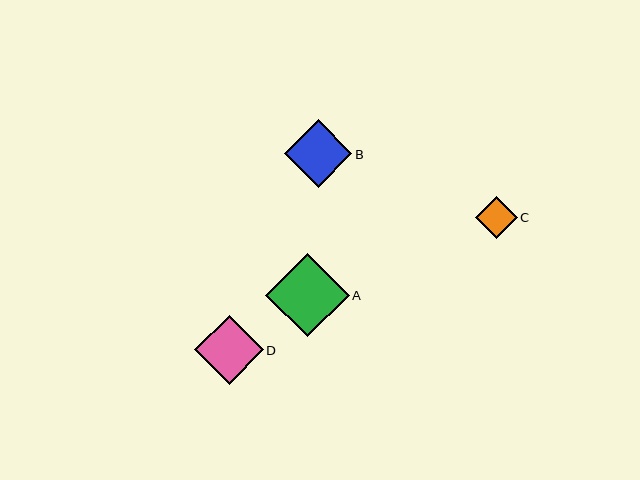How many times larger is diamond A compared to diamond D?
Diamond A is approximately 1.2 times the size of diamond D.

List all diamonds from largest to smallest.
From largest to smallest: A, D, B, C.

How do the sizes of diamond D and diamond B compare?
Diamond D and diamond B are approximately the same size.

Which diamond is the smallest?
Diamond C is the smallest with a size of approximately 42 pixels.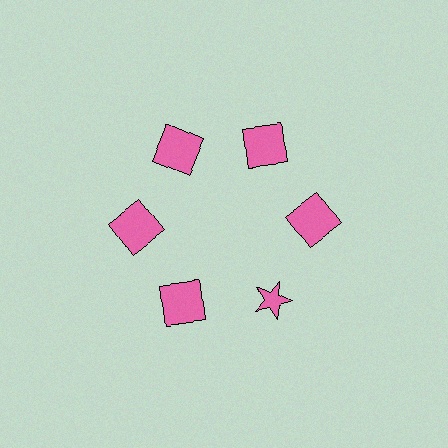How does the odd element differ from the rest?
It has a different shape: star instead of square.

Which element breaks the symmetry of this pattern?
The pink star at roughly the 5 o'clock position breaks the symmetry. All other shapes are pink squares.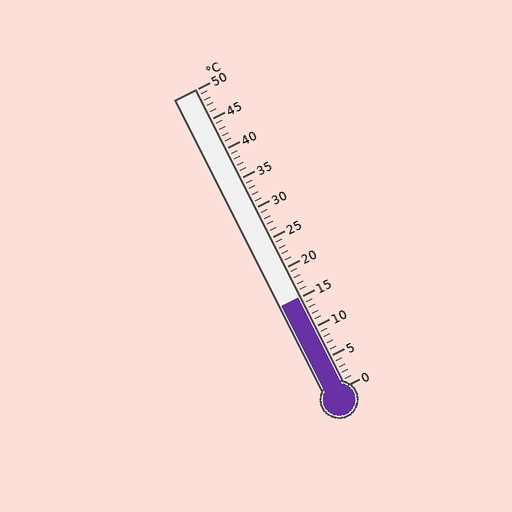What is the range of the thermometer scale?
The thermometer scale ranges from 0°C to 50°C.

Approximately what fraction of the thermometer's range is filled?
The thermometer is filled to approximately 30% of its range.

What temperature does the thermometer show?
The thermometer shows approximately 15°C.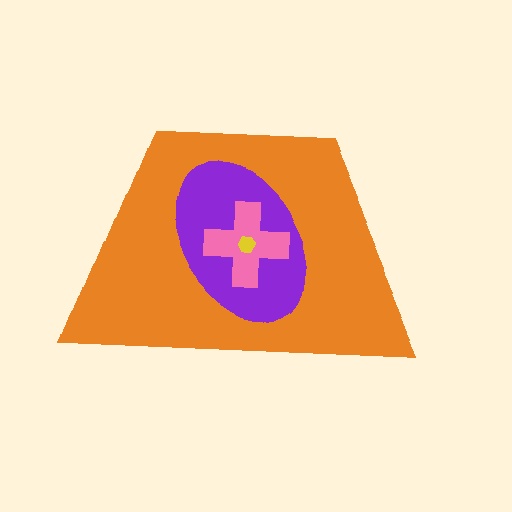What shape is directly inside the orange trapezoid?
The purple ellipse.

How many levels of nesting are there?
4.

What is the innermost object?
The yellow hexagon.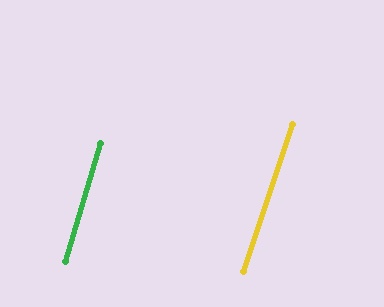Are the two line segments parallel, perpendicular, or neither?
Parallel — their directions differ by only 1.9°.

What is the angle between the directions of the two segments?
Approximately 2 degrees.